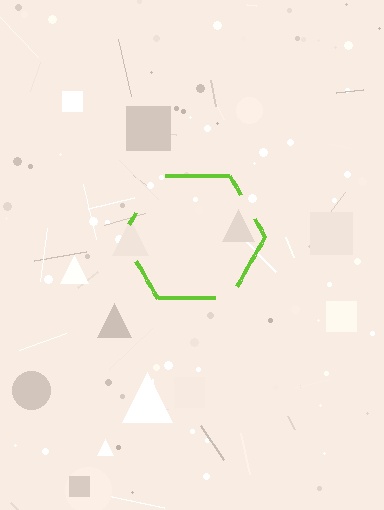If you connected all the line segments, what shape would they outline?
They would outline a hexagon.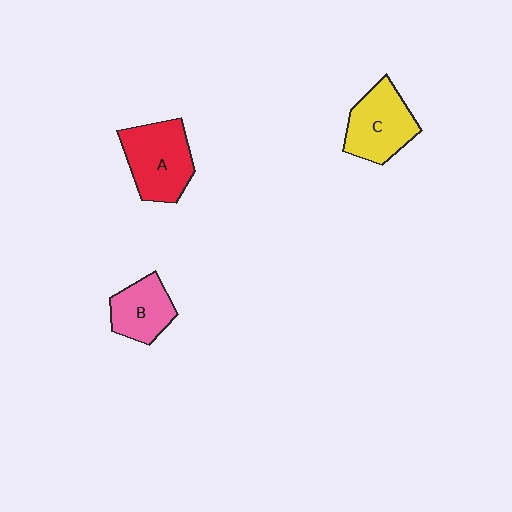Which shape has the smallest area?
Shape B (pink).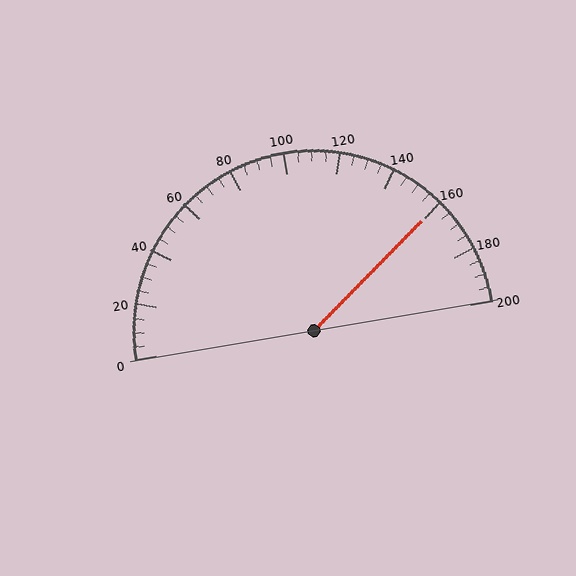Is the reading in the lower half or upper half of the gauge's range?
The reading is in the upper half of the range (0 to 200).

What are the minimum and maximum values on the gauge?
The gauge ranges from 0 to 200.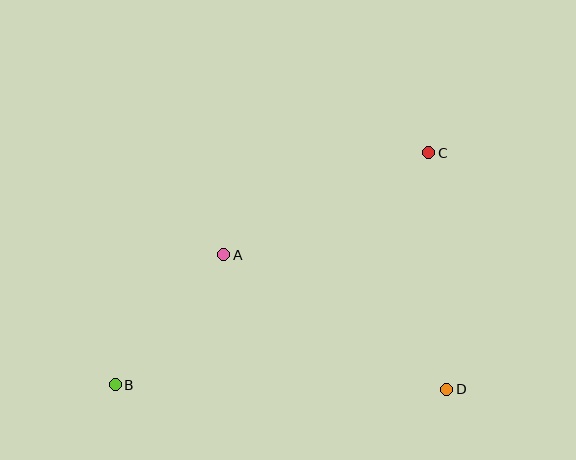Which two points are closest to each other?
Points A and B are closest to each other.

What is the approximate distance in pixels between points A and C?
The distance between A and C is approximately 229 pixels.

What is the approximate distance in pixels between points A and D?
The distance between A and D is approximately 260 pixels.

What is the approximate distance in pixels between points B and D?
The distance between B and D is approximately 331 pixels.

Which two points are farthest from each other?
Points B and C are farthest from each other.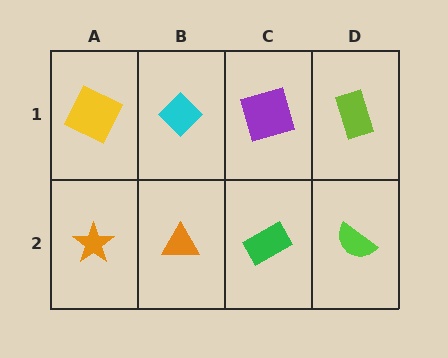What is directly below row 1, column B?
An orange triangle.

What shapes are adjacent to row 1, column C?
A green rectangle (row 2, column C), a cyan diamond (row 1, column B), a lime rectangle (row 1, column D).